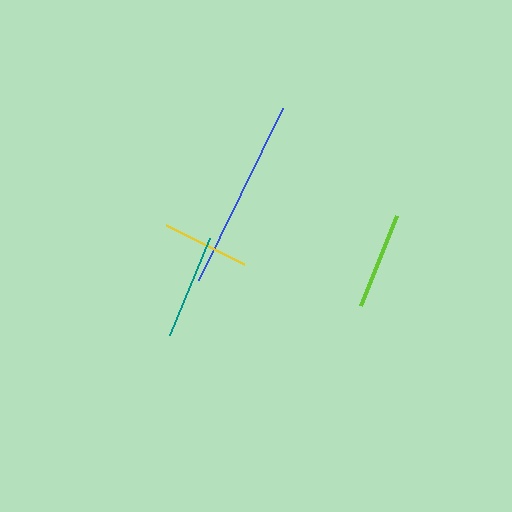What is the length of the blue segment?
The blue segment is approximately 191 pixels long.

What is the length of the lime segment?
The lime segment is approximately 97 pixels long.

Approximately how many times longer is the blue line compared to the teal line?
The blue line is approximately 1.8 times the length of the teal line.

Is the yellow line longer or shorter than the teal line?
The teal line is longer than the yellow line.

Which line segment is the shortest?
The yellow line is the shortest at approximately 88 pixels.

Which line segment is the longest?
The blue line is the longest at approximately 191 pixels.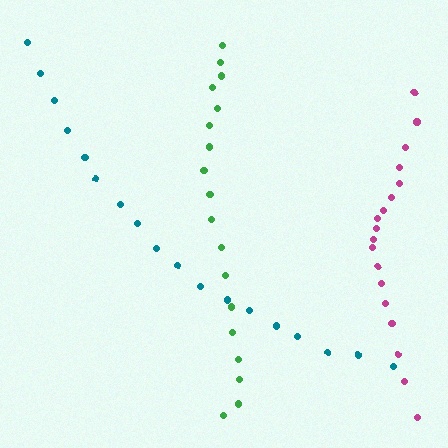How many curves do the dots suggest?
There are 3 distinct paths.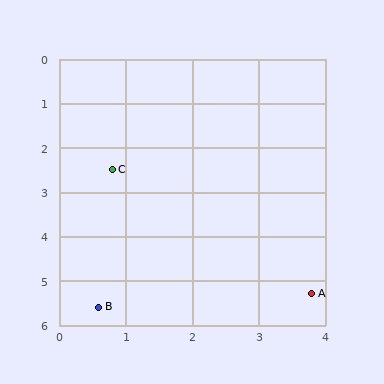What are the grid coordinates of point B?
Point B is at approximately (0.6, 5.6).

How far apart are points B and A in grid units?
Points B and A are about 3.2 grid units apart.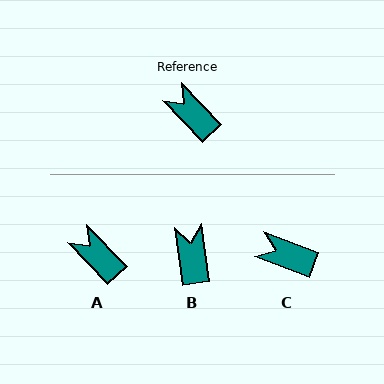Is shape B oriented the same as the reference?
No, it is off by about 36 degrees.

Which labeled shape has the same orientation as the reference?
A.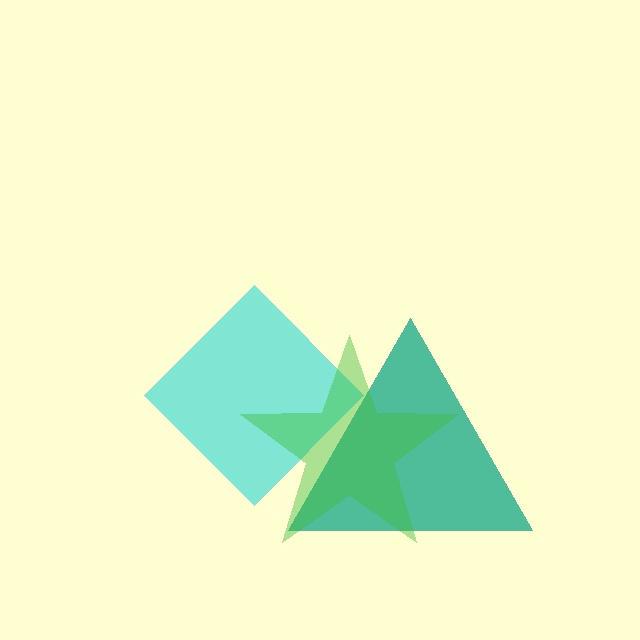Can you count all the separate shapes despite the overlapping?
Yes, there are 3 separate shapes.